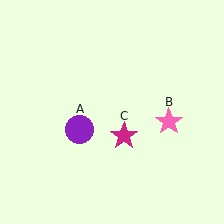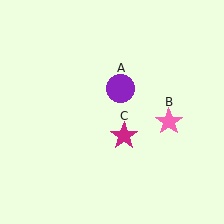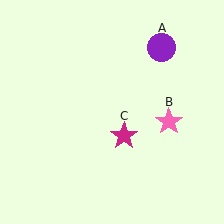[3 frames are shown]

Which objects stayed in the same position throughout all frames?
Pink star (object B) and magenta star (object C) remained stationary.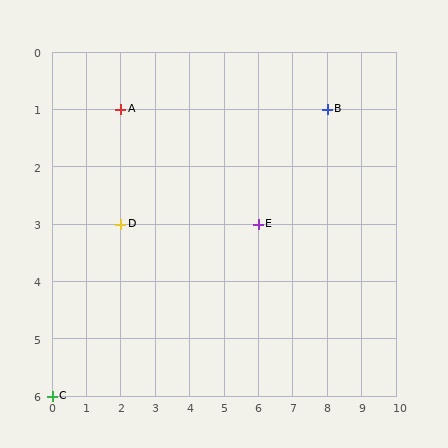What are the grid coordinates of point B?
Point B is at grid coordinates (8, 1).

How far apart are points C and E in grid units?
Points C and E are 6 columns and 3 rows apart (about 6.7 grid units diagonally).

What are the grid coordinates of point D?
Point D is at grid coordinates (2, 3).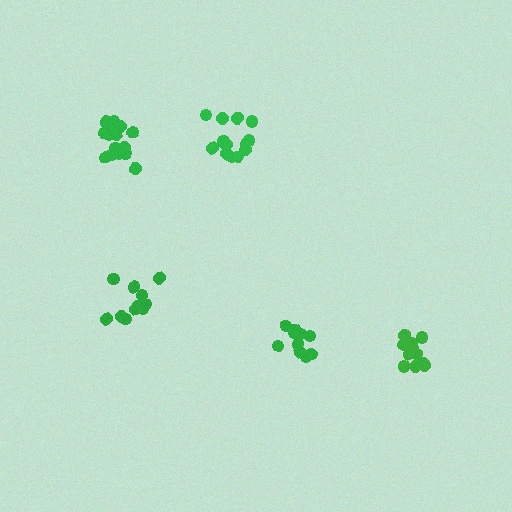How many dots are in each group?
Group 1: 11 dots, Group 2: 14 dots, Group 3: 10 dots, Group 4: 15 dots, Group 5: 11 dots (61 total).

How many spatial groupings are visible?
There are 5 spatial groupings.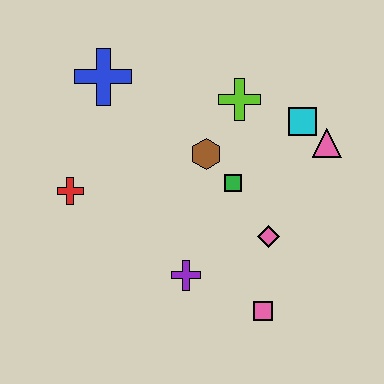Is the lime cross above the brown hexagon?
Yes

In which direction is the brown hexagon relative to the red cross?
The brown hexagon is to the right of the red cross.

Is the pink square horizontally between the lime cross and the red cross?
No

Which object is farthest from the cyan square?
The red cross is farthest from the cyan square.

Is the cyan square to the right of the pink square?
Yes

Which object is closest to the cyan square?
The pink triangle is closest to the cyan square.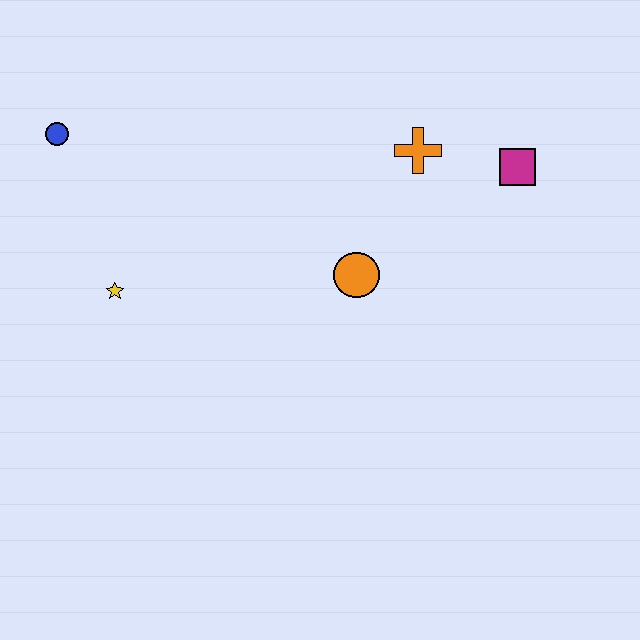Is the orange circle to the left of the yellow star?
No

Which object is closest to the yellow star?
The blue circle is closest to the yellow star.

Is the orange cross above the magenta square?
Yes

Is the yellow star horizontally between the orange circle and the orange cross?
No